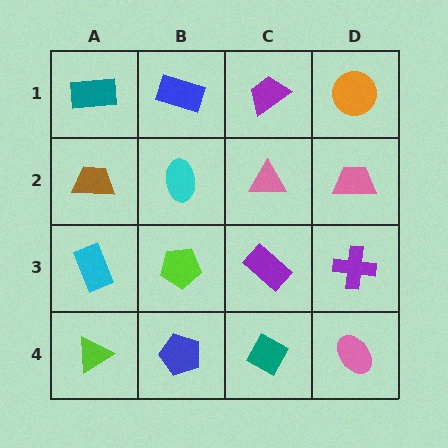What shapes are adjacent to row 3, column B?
A cyan ellipse (row 2, column B), a blue pentagon (row 4, column B), a cyan rectangle (row 3, column A), a purple rectangle (row 3, column C).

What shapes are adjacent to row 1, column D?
A pink trapezoid (row 2, column D), a purple trapezoid (row 1, column C).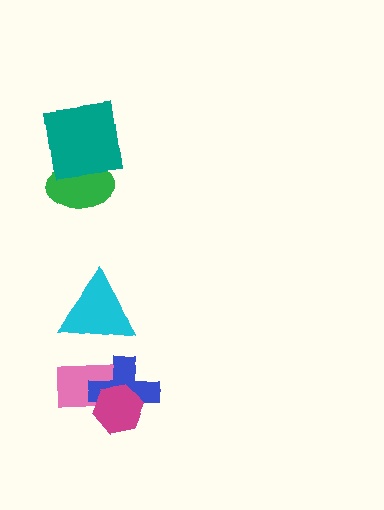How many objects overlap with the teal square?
1 object overlaps with the teal square.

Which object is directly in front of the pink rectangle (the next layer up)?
The blue cross is directly in front of the pink rectangle.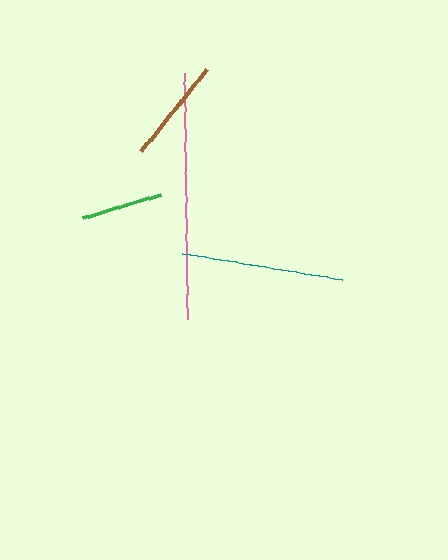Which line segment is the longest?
The pink line is the longest at approximately 246 pixels.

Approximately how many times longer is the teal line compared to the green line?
The teal line is approximately 2.0 times the length of the green line.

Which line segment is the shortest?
The green line is the shortest at approximately 81 pixels.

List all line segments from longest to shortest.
From longest to shortest: pink, teal, brown, green.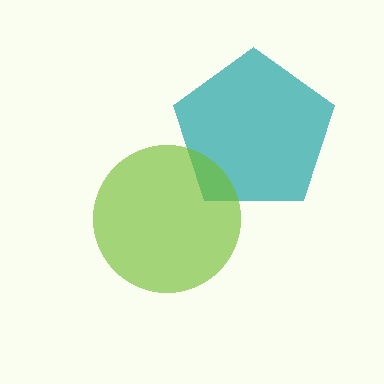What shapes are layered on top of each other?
The layered shapes are: a teal pentagon, a lime circle.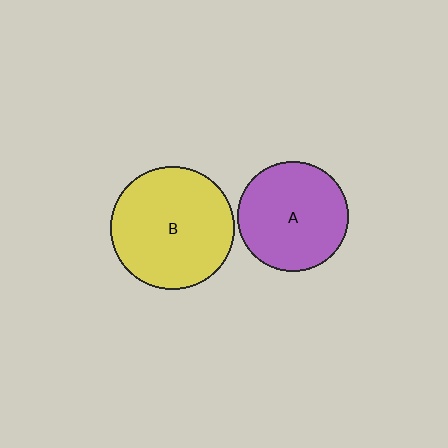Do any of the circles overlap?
No, none of the circles overlap.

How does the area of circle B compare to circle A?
Approximately 1.3 times.